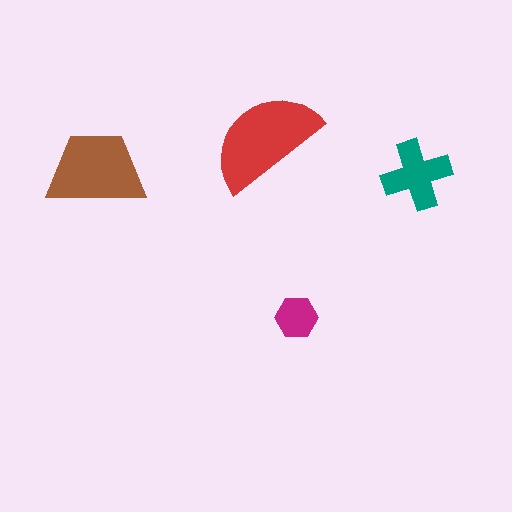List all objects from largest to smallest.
The red semicircle, the brown trapezoid, the teal cross, the magenta hexagon.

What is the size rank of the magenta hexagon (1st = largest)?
4th.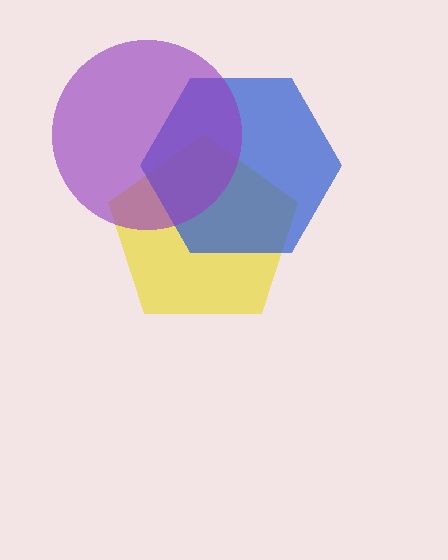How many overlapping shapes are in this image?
There are 3 overlapping shapes in the image.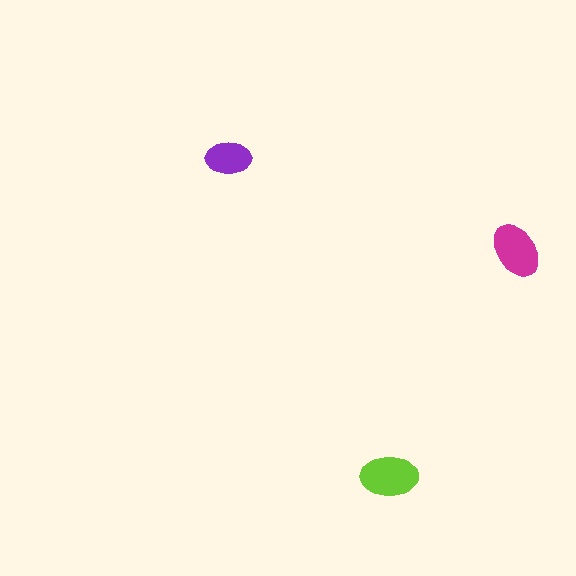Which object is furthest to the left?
The purple ellipse is leftmost.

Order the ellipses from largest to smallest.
the lime one, the magenta one, the purple one.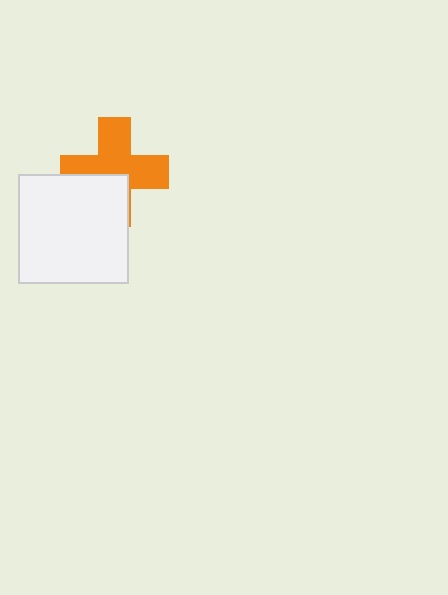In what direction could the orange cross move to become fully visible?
The orange cross could move up. That would shift it out from behind the white square entirely.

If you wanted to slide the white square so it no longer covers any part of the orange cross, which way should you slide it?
Slide it down — that is the most direct way to separate the two shapes.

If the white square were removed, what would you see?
You would see the complete orange cross.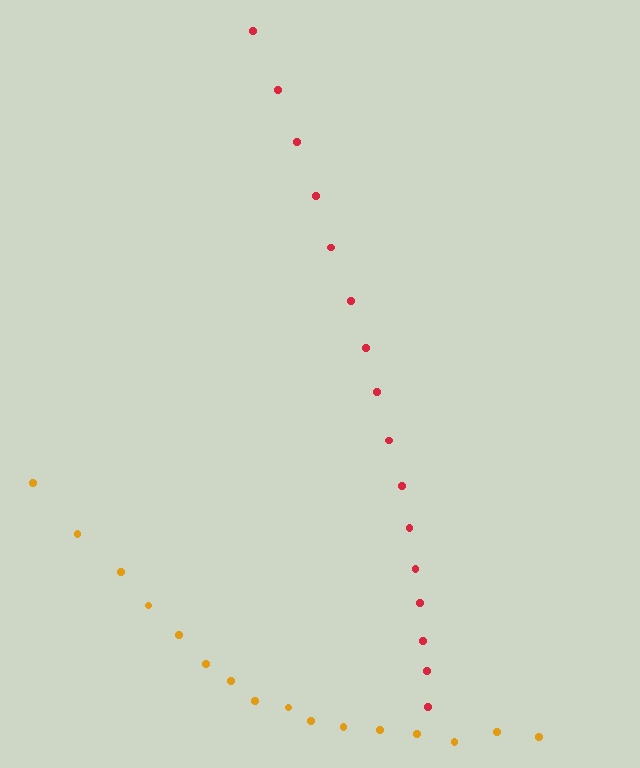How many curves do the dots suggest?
There are 2 distinct paths.